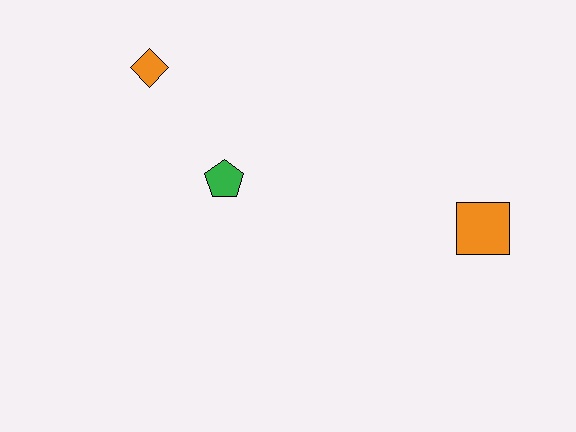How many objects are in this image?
There are 3 objects.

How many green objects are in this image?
There is 1 green object.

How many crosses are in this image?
There are no crosses.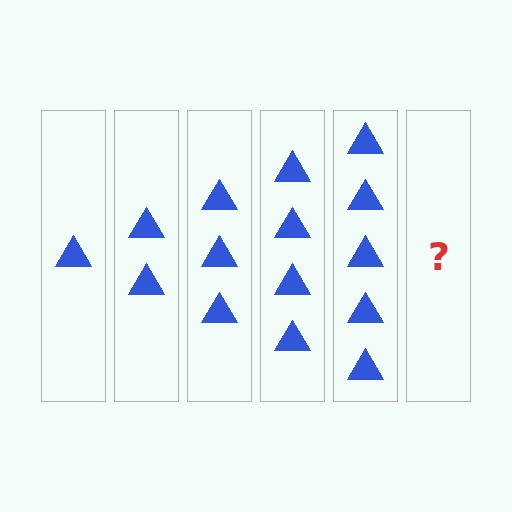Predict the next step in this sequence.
The next step is 6 triangles.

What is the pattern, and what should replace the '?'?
The pattern is that each step adds one more triangle. The '?' should be 6 triangles.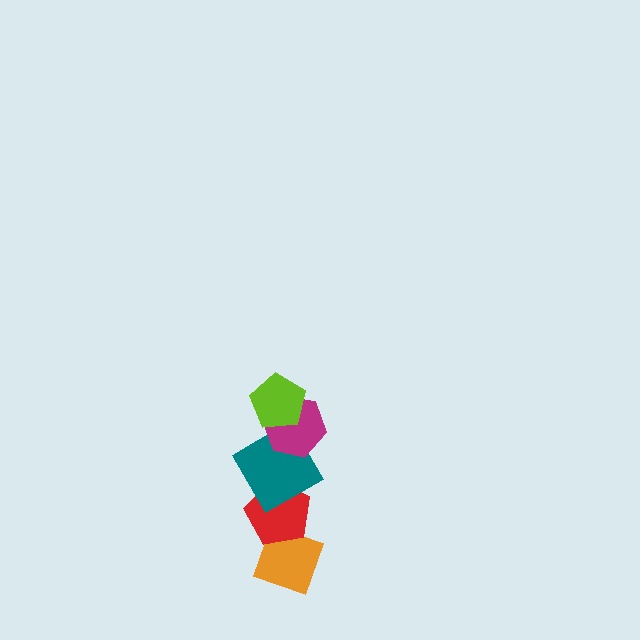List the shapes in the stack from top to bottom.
From top to bottom: the lime pentagon, the magenta hexagon, the teal diamond, the red pentagon, the orange diamond.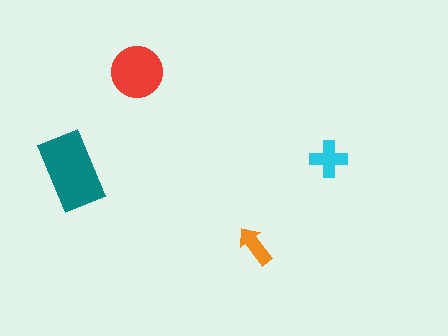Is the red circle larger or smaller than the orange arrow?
Larger.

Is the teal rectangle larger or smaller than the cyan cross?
Larger.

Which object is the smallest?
The orange arrow.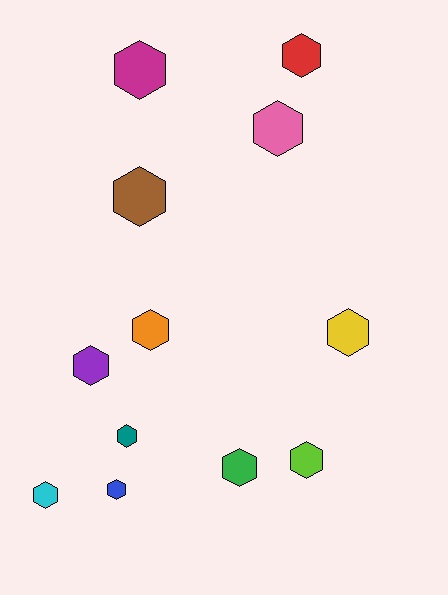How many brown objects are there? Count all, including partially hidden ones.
There is 1 brown object.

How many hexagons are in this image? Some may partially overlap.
There are 12 hexagons.